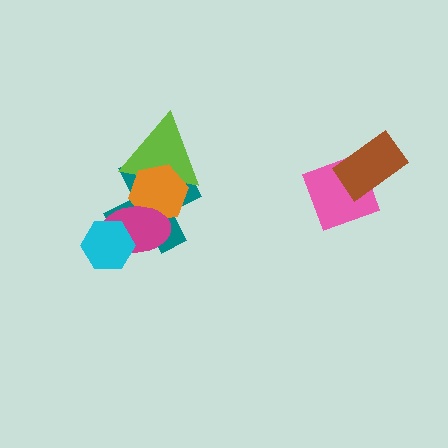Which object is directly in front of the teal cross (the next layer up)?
The lime triangle is directly in front of the teal cross.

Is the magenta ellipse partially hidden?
Yes, it is partially covered by another shape.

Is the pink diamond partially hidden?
Yes, it is partially covered by another shape.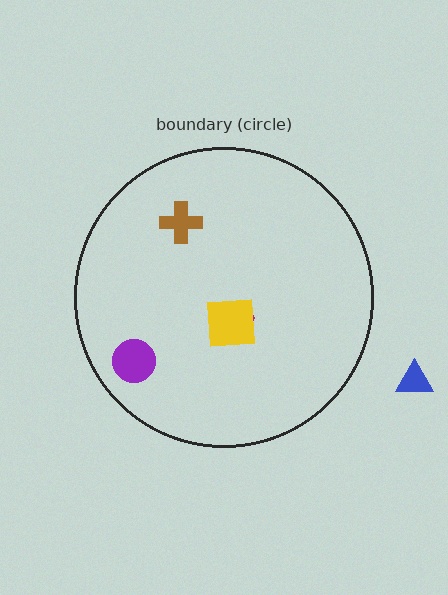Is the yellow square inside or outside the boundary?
Inside.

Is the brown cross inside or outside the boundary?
Inside.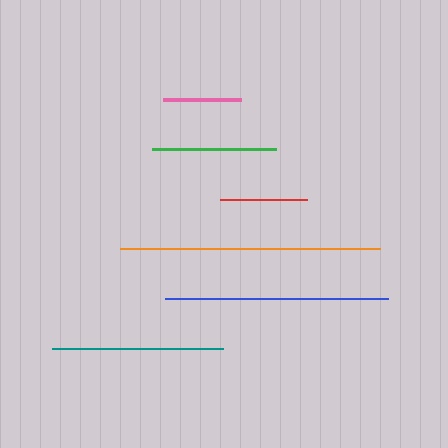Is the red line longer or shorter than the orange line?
The orange line is longer than the red line.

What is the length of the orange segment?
The orange segment is approximately 260 pixels long.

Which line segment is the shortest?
The pink line is the shortest at approximately 79 pixels.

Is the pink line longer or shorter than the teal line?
The teal line is longer than the pink line.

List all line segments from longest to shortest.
From longest to shortest: orange, blue, teal, green, red, pink.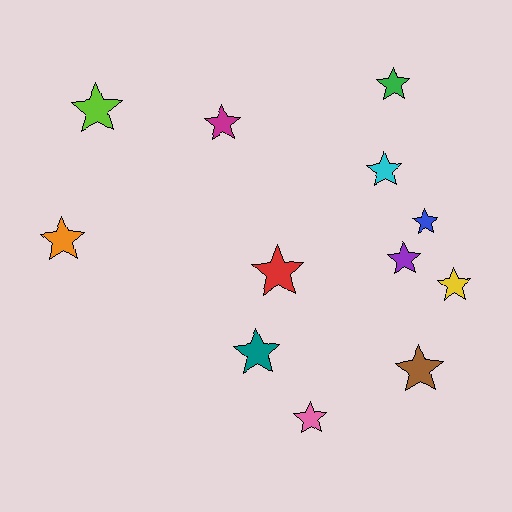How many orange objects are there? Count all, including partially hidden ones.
There is 1 orange object.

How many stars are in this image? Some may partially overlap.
There are 12 stars.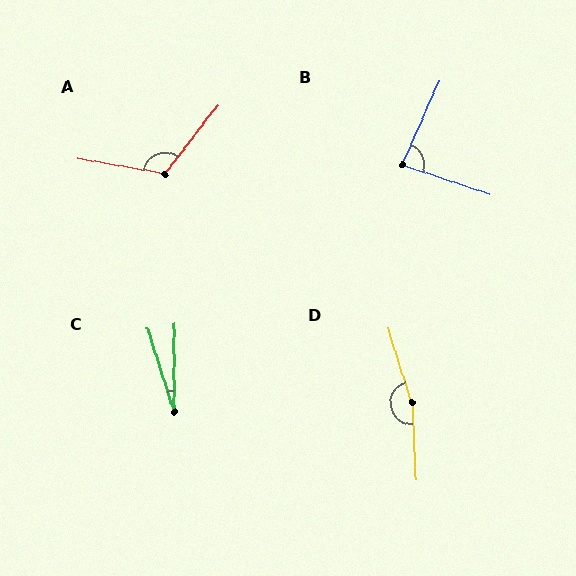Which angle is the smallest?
C, at approximately 17 degrees.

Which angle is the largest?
D, at approximately 165 degrees.